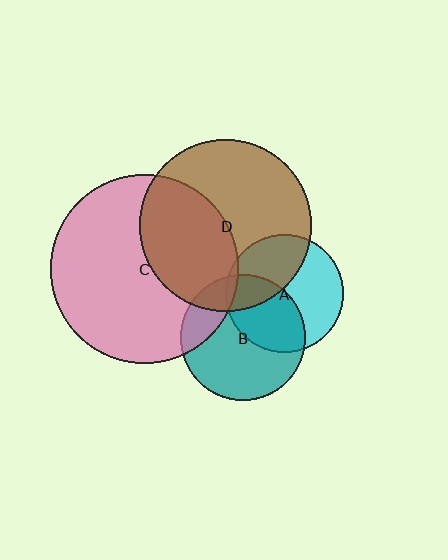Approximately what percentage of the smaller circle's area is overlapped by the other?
Approximately 40%.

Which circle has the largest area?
Circle C (pink).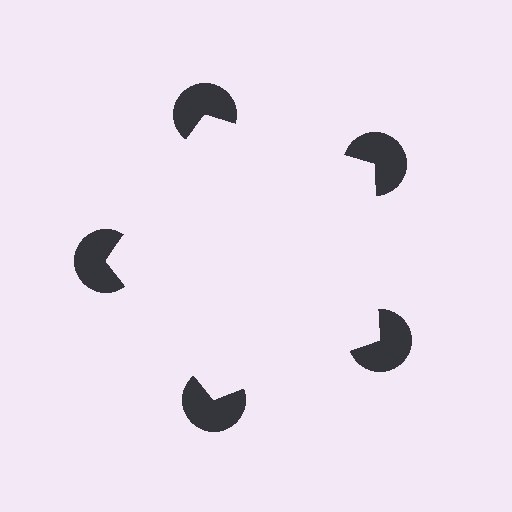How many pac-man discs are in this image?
There are 5 — one at each vertex of the illusory pentagon.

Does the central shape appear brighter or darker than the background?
It typically appears slightly brighter than the background, even though no actual brightness change is drawn.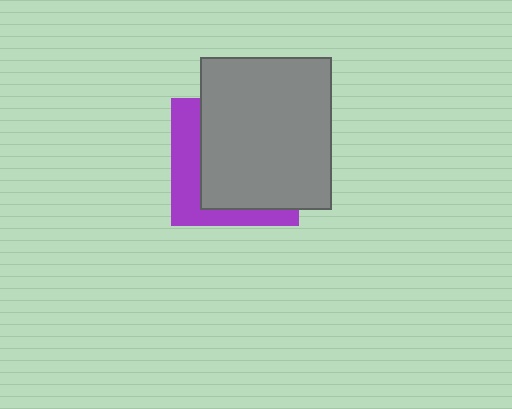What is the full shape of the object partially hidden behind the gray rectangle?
The partially hidden object is a purple square.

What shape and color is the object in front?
The object in front is a gray rectangle.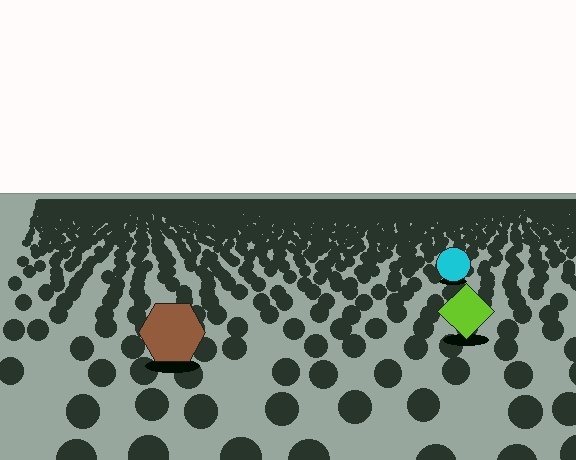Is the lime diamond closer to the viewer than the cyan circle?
Yes. The lime diamond is closer — you can tell from the texture gradient: the ground texture is coarser near it.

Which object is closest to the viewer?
The brown hexagon is closest. The texture marks near it are larger and more spread out.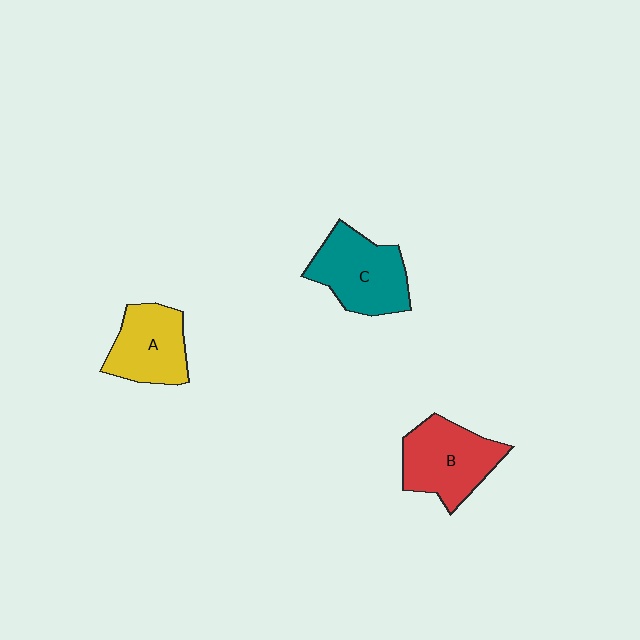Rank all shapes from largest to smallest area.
From largest to smallest: C (teal), B (red), A (yellow).